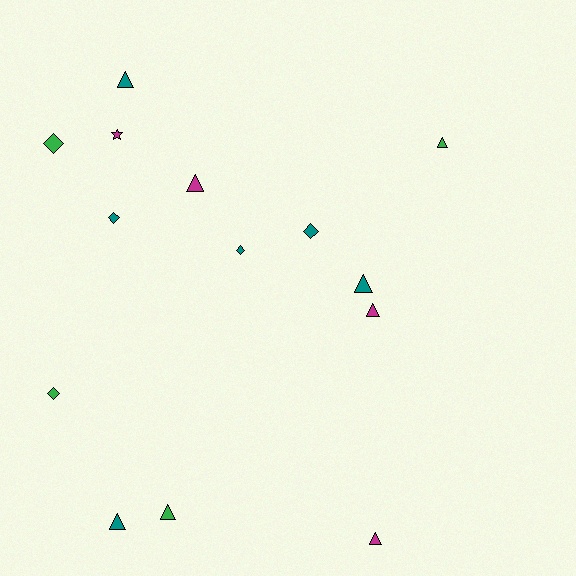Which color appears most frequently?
Teal, with 6 objects.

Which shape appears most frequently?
Triangle, with 8 objects.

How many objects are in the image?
There are 14 objects.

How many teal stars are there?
There are no teal stars.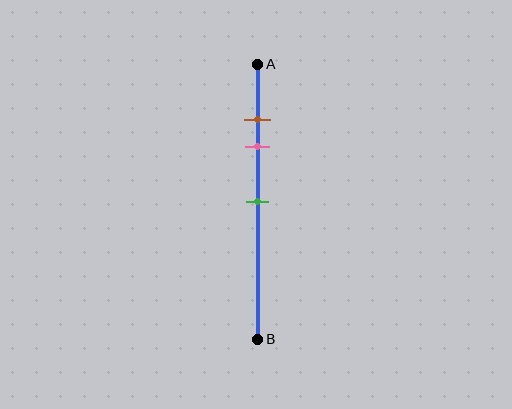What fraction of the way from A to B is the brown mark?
The brown mark is approximately 20% (0.2) of the way from A to B.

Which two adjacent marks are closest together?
The brown and pink marks are the closest adjacent pair.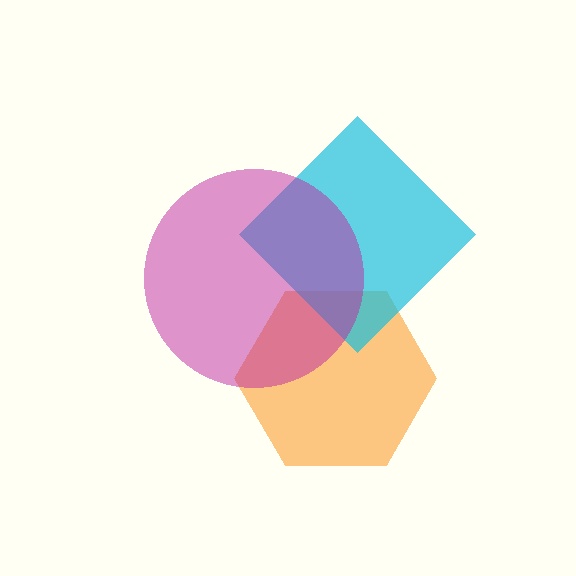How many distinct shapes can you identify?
There are 3 distinct shapes: an orange hexagon, a cyan diamond, a magenta circle.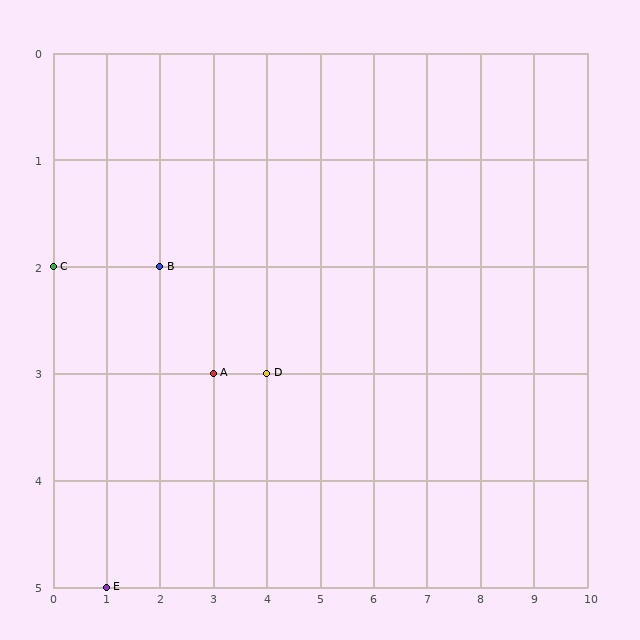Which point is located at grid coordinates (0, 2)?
Point C is at (0, 2).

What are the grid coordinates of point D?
Point D is at grid coordinates (4, 3).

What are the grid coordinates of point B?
Point B is at grid coordinates (2, 2).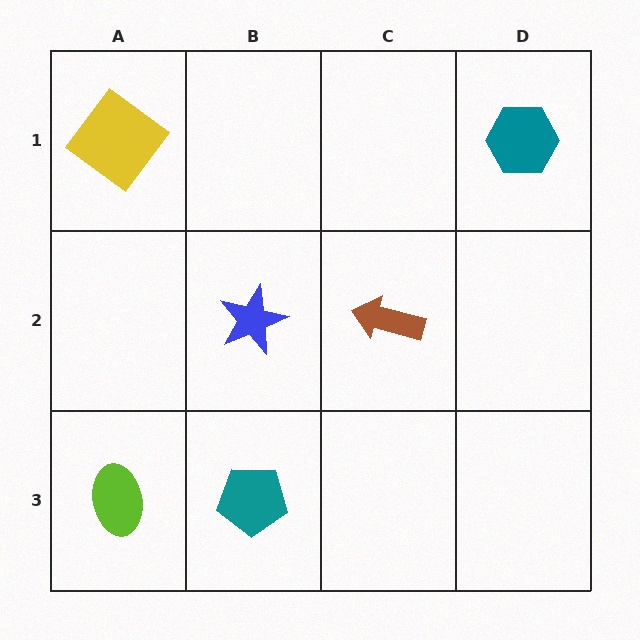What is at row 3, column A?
A lime ellipse.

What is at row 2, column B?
A blue star.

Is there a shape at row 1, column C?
No, that cell is empty.